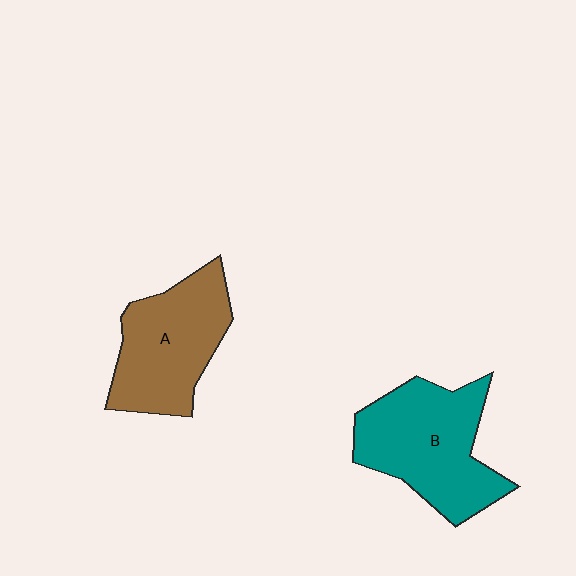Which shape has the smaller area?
Shape A (brown).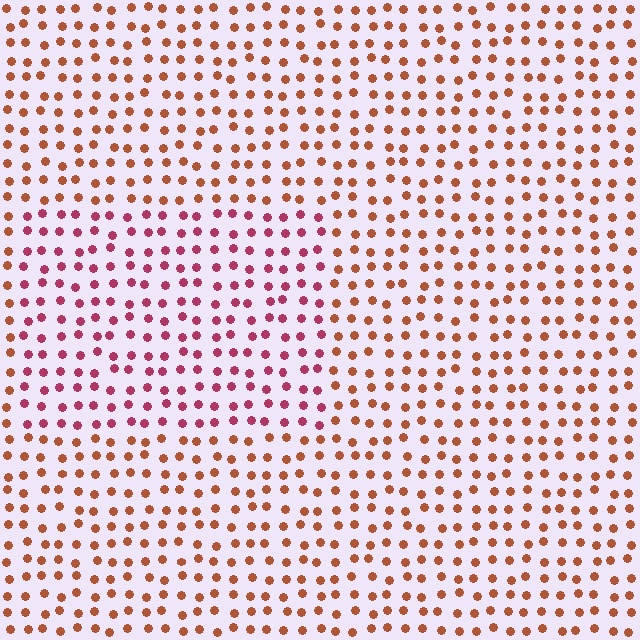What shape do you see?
I see a rectangle.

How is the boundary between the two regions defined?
The boundary is defined purely by a slight shift in hue (about 38 degrees). Spacing, size, and orientation are identical on both sides.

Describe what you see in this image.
The image is filled with small brown elements in a uniform arrangement. A rectangle-shaped region is visible where the elements are tinted to a slightly different hue, forming a subtle color boundary.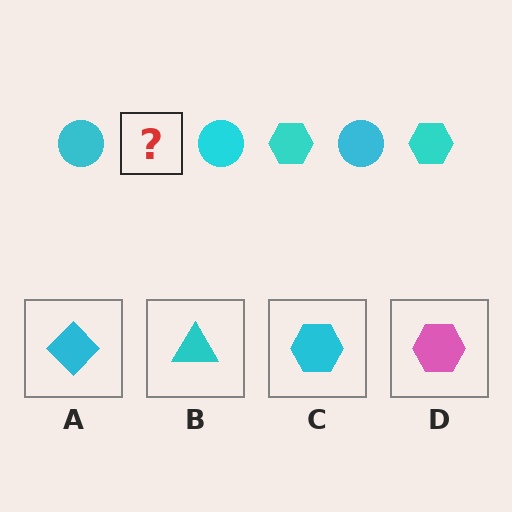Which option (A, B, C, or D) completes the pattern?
C.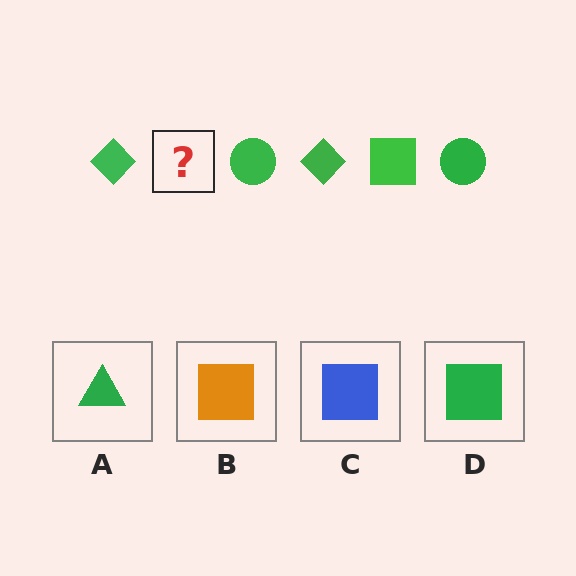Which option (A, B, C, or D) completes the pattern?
D.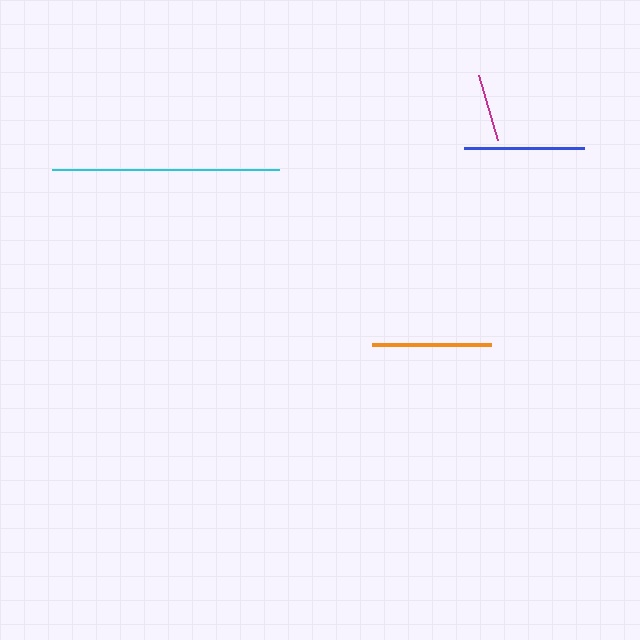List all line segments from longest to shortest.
From longest to shortest: cyan, blue, orange, magenta.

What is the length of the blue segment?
The blue segment is approximately 120 pixels long.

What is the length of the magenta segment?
The magenta segment is approximately 67 pixels long.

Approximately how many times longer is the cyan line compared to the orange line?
The cyan line is approximately 1.9 times the length of the orange line.